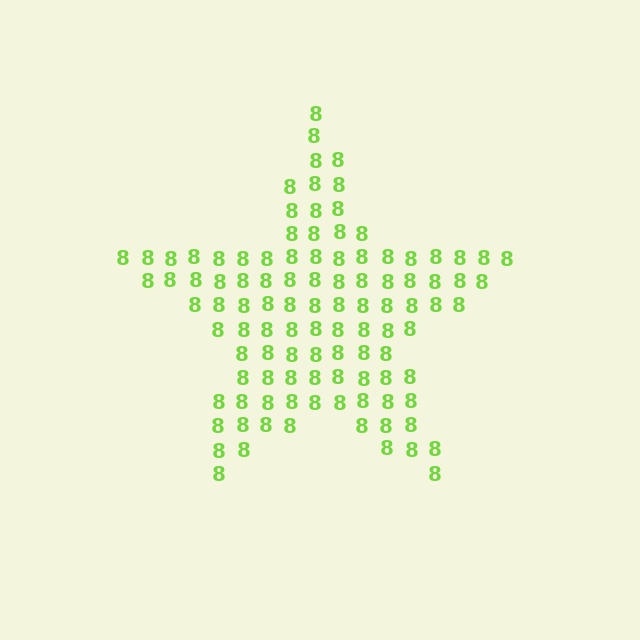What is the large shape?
The large shape is a star.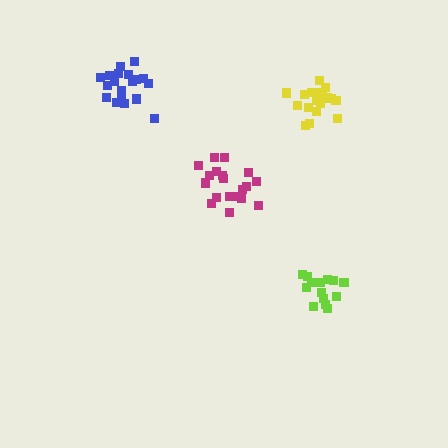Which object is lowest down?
The lime cluster is bottommost.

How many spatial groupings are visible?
There are 4 spatial groupings.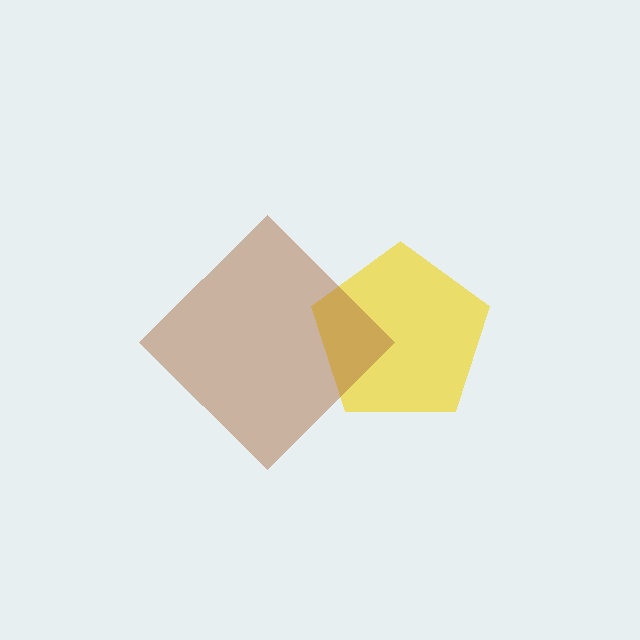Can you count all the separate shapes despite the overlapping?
Yes, there are 2 separate shapes.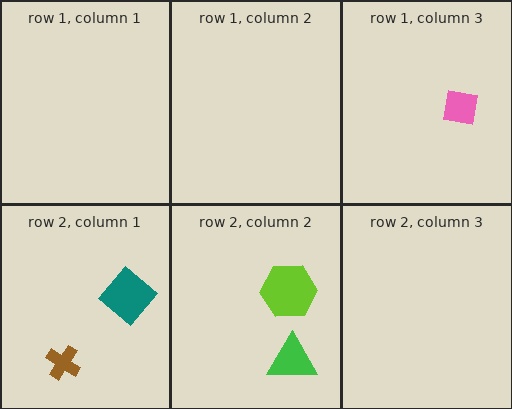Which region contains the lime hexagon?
The row 2, column 2 region.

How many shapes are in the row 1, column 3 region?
1.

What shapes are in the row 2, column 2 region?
The green triangle, the lime hexagon.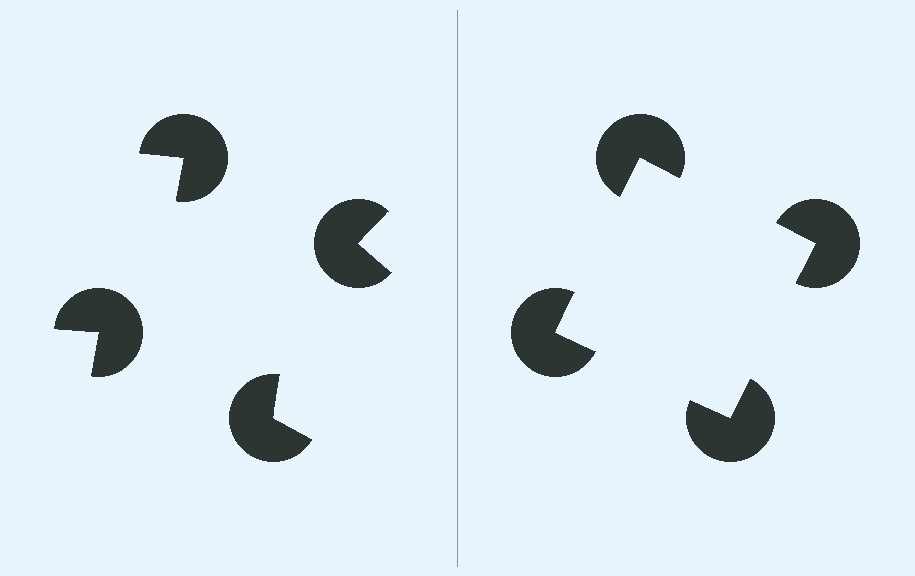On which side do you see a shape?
An illusory square appears on the right side. On the left side the wedge cuts are rotated, so no coherent shape forms.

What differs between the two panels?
The pac-man discs are positioned identically on both sides; only the wedge orientations differ. On the right they align to a square; on the left they are misaligned.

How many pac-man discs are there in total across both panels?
8 — 4 on each side.